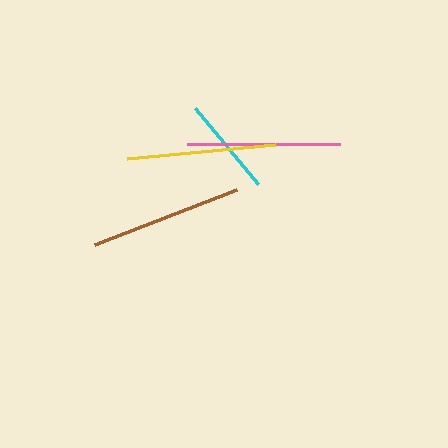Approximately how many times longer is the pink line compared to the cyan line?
The pink line is approximately 1.6 times the length of the cyan line.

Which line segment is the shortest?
The cyan line is the shortest at approximately 98 pixels.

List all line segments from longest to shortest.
From longest to shortest: pink, brown, yellow, cyan.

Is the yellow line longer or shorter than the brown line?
The brown line is longer than the yellow line.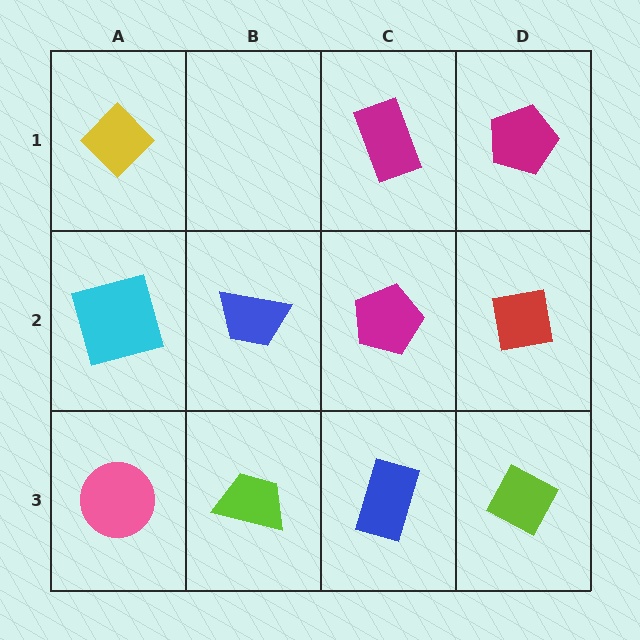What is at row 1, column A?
A yellow diamond.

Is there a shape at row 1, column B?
No, that cell is empty.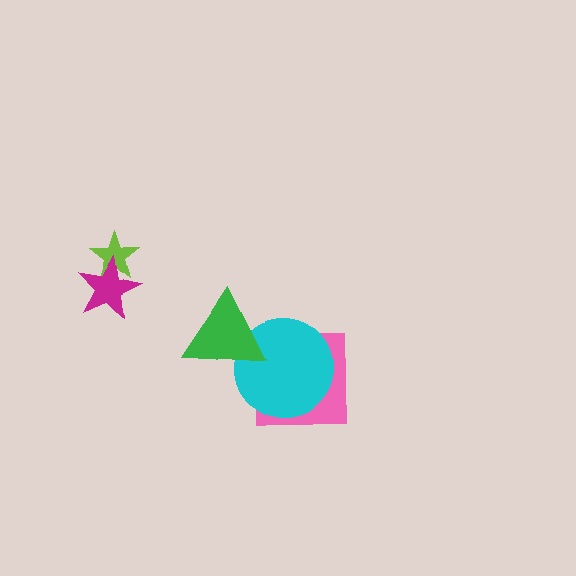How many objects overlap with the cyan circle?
2 objects overlap with the cyan circle.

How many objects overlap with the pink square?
1 object overlaps with the pink square.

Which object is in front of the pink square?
The cyan circle is in front of the pink square.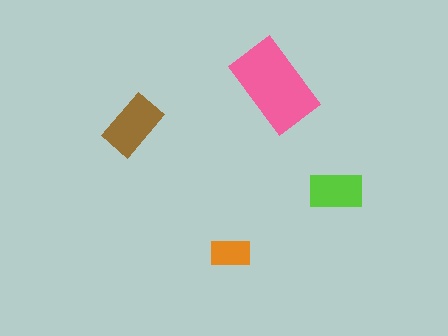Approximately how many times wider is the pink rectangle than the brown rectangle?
About 1.5 times wider.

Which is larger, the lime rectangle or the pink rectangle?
The pink one.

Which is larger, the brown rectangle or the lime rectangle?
The brown one.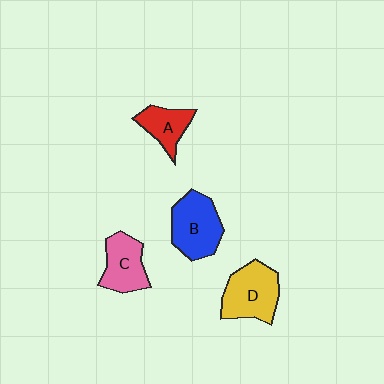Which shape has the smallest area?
Shape A (red).